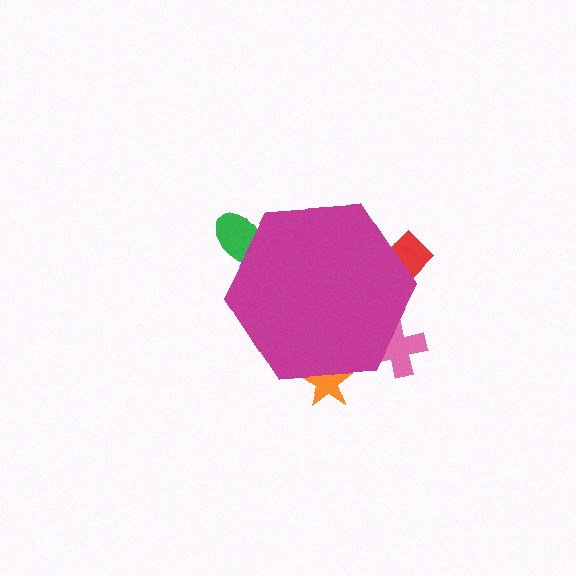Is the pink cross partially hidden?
Yes, the pink cross is partially hidden behind the magenta hexagon.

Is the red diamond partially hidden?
Yes, the red diamond is partially hidden behind the magenta hexagon.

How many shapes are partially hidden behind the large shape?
4 shapes are partially hidden.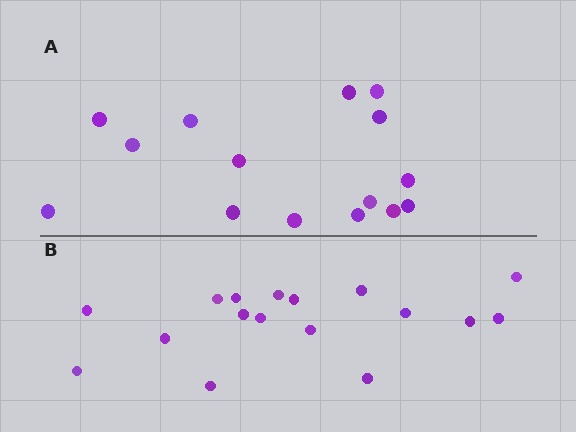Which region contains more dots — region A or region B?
Region B (the bottom region) has more dots.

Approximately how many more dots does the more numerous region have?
Region B has just a few more — roughly 2 or 3 more dots than region A.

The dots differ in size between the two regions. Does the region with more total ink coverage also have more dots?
No. Region A has more total ink coverage because its dots are larger, but region B actually contains more individual dots. Total area can be misleading — the number of items is what matters here.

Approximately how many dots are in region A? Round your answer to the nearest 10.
About 20 dots. (The exact count is 15, which rounds to 20.)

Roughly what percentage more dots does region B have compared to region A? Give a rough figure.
About 15% more.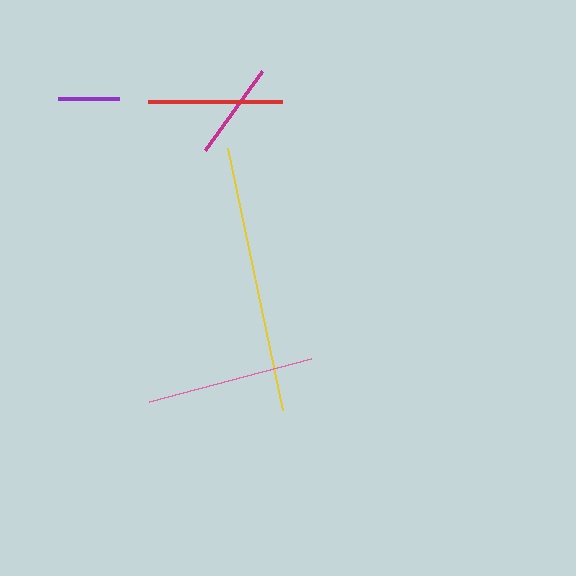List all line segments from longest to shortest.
From longest to shortest: yellow, pink, red, magenta, purple.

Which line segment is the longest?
The yellow line is the longest at approximately 268 pixels.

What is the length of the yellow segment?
The yellow segment is approximately 268 pixels long.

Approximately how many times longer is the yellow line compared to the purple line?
The yellow line is approximately 4.4 times the length of the purple line.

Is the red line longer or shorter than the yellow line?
The yellow line is longer than the red line.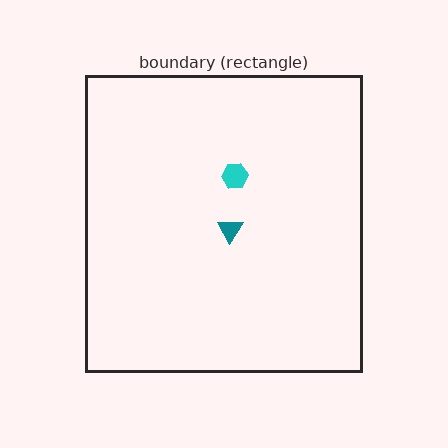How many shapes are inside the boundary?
2 inside, 0 outside.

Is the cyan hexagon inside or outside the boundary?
Inside.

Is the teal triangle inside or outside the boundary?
Inside.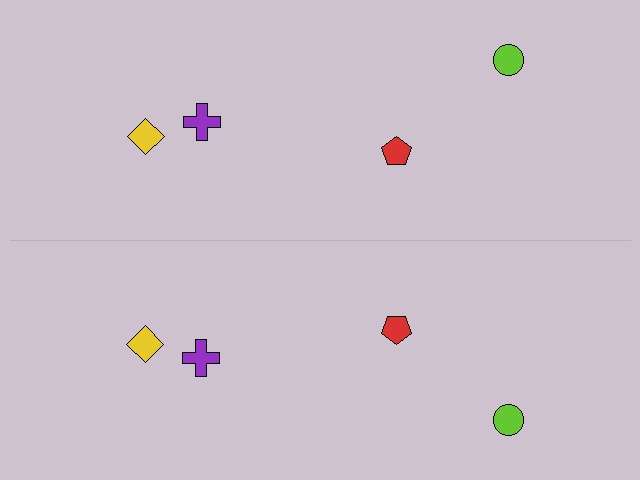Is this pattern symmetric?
Yes, this pattern has bilateral (reflection) symmetry.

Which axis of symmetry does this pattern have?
The pattern has a horizontal axis of symmetry running through the center of the image.